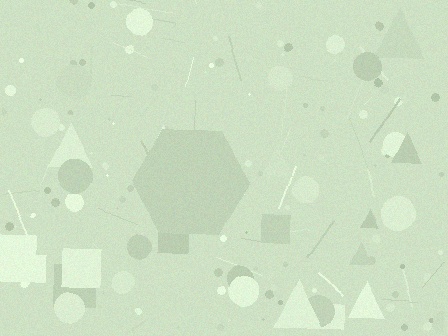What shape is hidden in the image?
A hexagon is hidden in the image.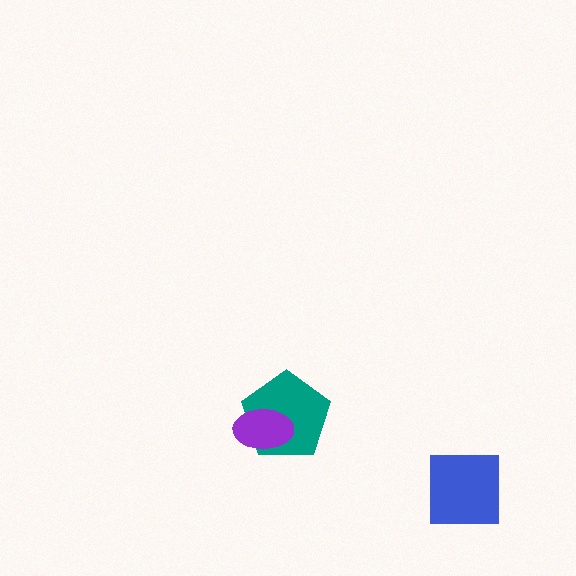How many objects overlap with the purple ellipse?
1 object overlaps with the purple ellipse.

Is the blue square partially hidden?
No, no other shape covers it.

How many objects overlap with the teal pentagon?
1 object overlaps with the teal pentagon.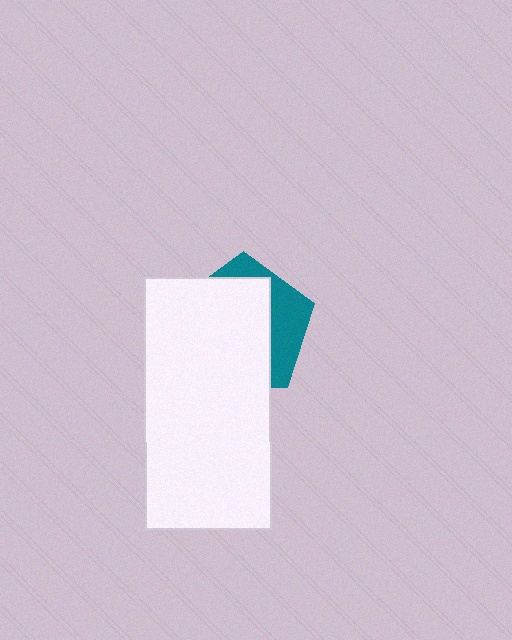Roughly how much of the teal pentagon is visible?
A small part of it is visible (roughly 31%).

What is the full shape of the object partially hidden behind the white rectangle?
The partially hidden object is a teal pentagon.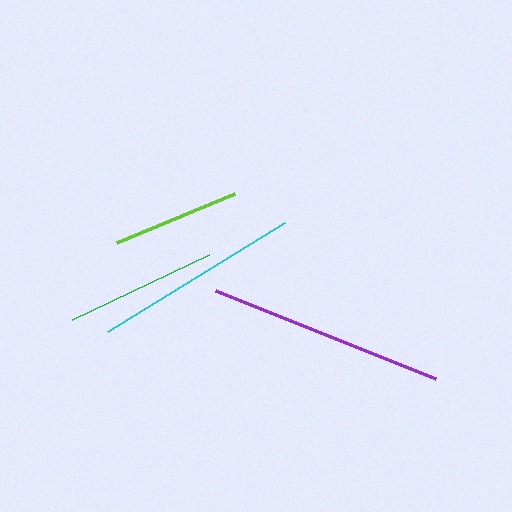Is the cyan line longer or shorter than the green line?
The cyan line is longer than the green line.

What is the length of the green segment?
The green segment is approximately 151 pixels long.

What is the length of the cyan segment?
The cyan segment is approximately 208 pixels long.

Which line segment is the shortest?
The lime line is the shortest at approximately 127 pixels.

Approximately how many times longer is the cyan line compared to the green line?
The cyan line is approximately 1.4 times the length of the green line.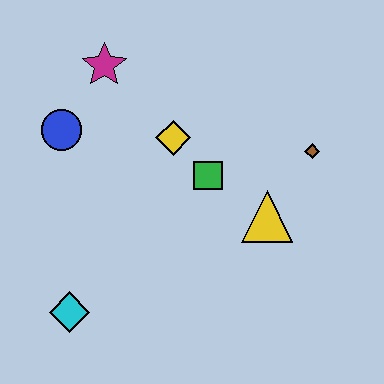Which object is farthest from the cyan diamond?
The brown diamond is farthest from the cyan diamond.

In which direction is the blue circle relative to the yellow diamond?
The blue circle is to the left of the yellow diamond.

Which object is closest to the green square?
The yellow diamond is closest to the green square.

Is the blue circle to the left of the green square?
Yes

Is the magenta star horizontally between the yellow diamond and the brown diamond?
No